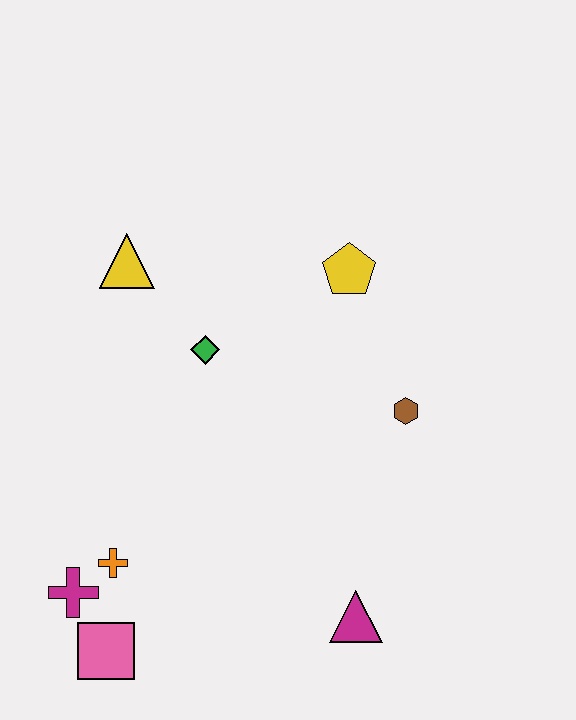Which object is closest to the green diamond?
The yellow triangle is closest to the green diamond.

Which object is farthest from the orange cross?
The yellow pentagon is farthest from the orange cross.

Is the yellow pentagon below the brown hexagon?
No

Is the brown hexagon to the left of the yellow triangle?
No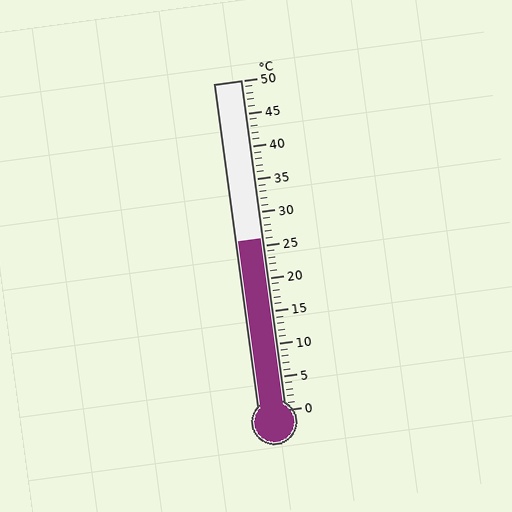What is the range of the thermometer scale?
The thermometer scale ranges from 0°C to 50°C.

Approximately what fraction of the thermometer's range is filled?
The thermometer is filled to approximately 50% of its range.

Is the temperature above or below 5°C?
The temperature is above 5°C.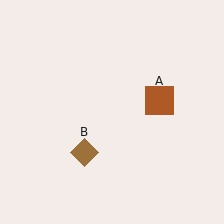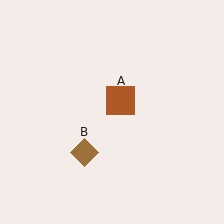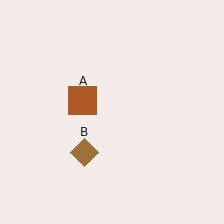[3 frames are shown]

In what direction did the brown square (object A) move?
The brown square (object A) moved left.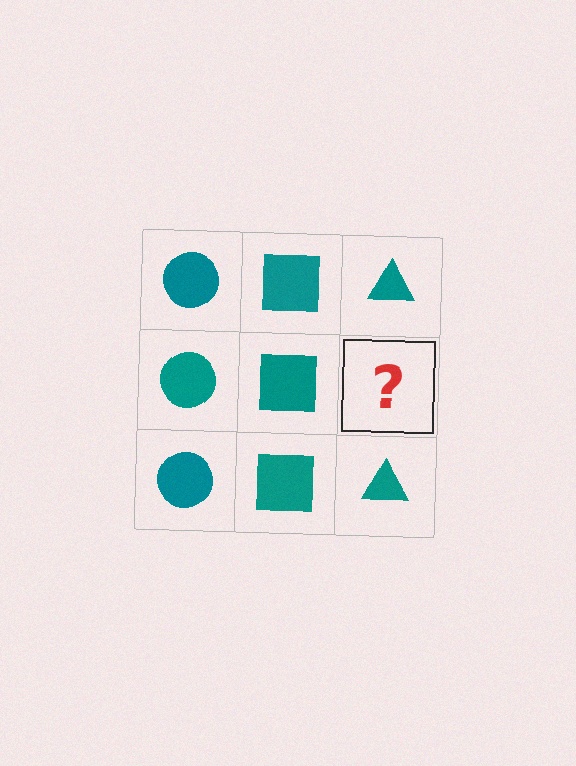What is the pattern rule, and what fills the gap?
The rule is that each column has a consistent shape. The gap should be filled with a teal triangle.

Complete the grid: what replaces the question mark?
The question mark should be replaced with a teal triangle.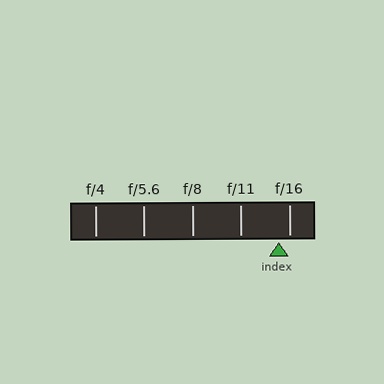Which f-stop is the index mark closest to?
The index mark is closest to f/16.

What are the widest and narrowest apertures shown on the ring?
The widest aperture shown is f/4 and the narrowest is f/16.